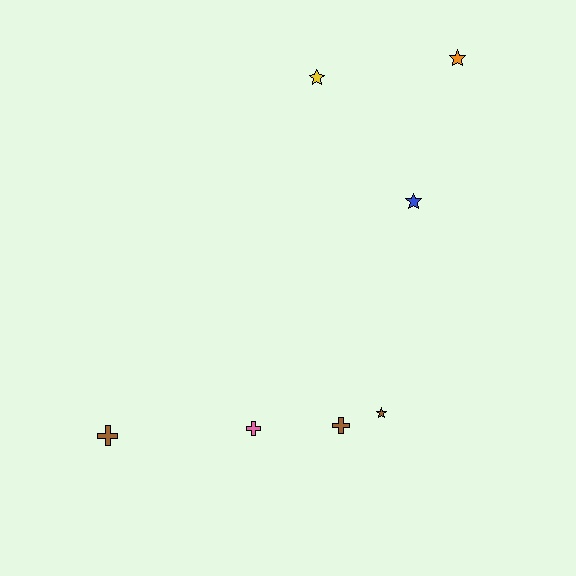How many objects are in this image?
There are 7 objects.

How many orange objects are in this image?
There is 1 orange object.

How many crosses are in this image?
There are 3 crosses.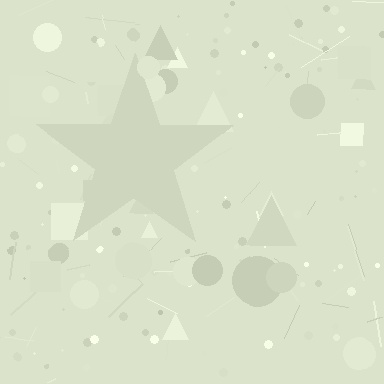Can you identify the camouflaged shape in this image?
The camouflaged shape is a star.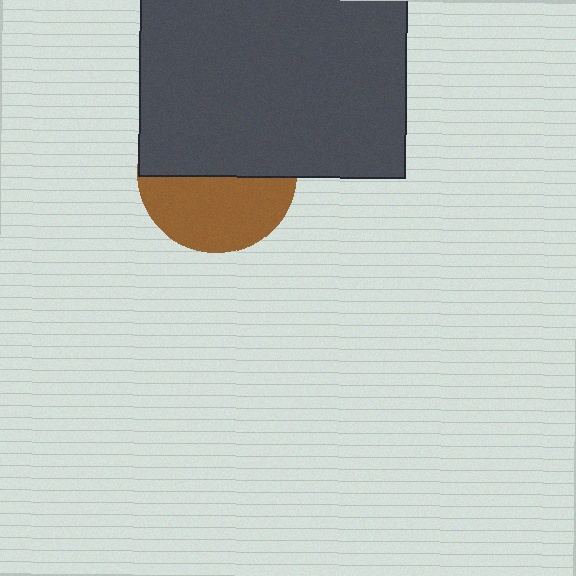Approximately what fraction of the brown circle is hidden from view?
Roughly 53% of the brown circle is hidden behind the dark gray rectangle.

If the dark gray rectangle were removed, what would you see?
You would see the complete brown circle.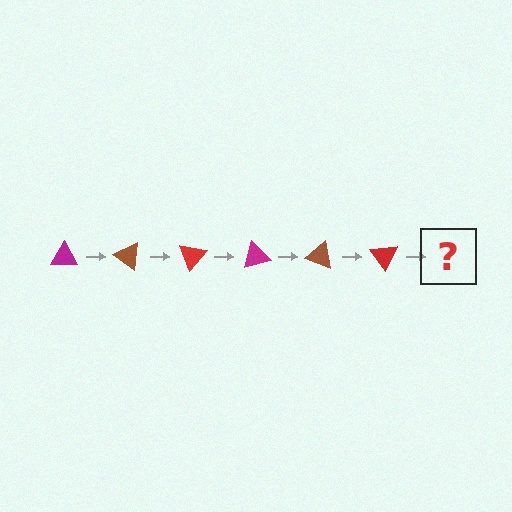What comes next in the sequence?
The next element should be a magenta triangle, rotated 210 degrees from the start.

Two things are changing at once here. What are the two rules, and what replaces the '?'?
The two rules are that it rotates 35 degrees each step and the color cycles through magenta, brown, and red. The '?' should be a magenta triangle, rotated 210 degrees from the start.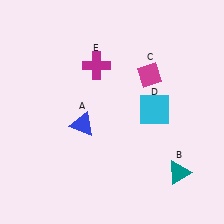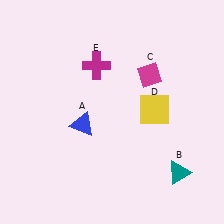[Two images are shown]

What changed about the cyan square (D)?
In Image 1, D is cyan. In Image 2, it changed to yellow.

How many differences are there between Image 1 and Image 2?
There is 1 difference between the two images.